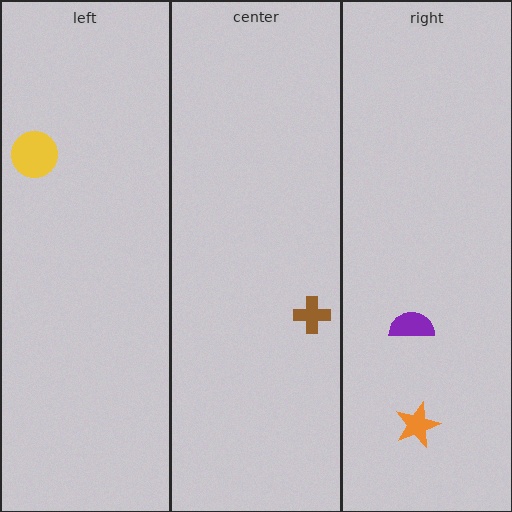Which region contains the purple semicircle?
The right region.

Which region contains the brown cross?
The center region.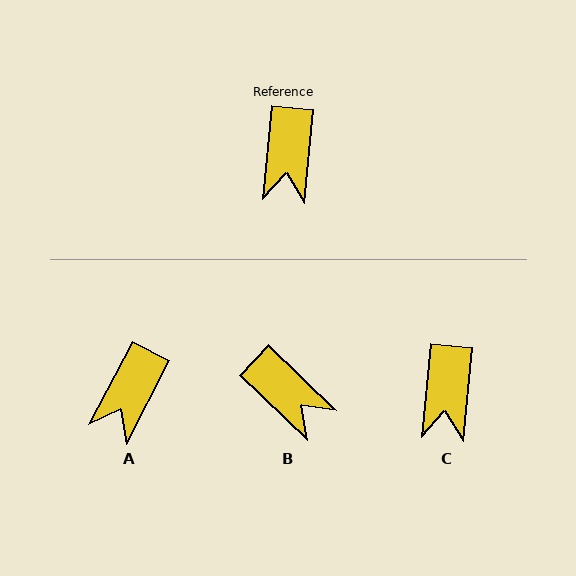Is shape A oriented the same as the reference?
No, it is off by about 22 degrees.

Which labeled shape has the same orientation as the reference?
C.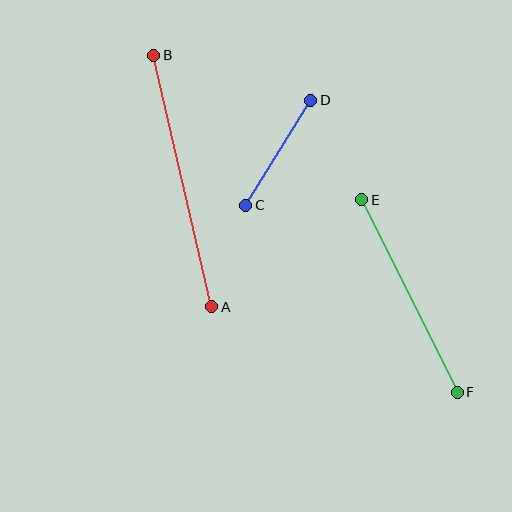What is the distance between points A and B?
The distance is approximately 258 pixels.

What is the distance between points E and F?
The distance is approximately 215 pixels.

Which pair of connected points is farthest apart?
Points A and B are farthest apart.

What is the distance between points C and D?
The distance is approximately 124 pixels.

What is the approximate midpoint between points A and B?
The midpoint is at approximately (183, 181) pixels.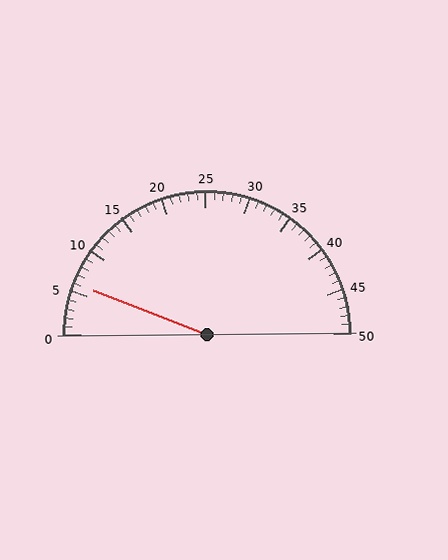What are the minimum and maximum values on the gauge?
The gauge ranges from 0 to 50.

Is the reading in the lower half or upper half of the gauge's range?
The reading is in the lower half of the range (0 to 50).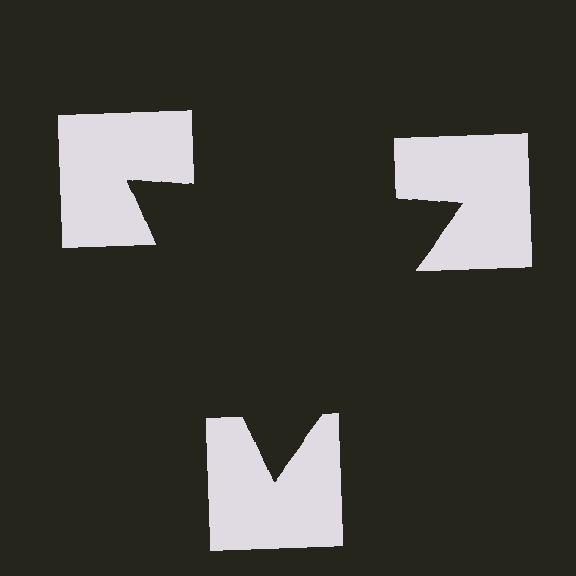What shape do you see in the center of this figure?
An illusory triangle — its edges are inferred from the aligned wedge cuts in the notched squares, not physically drawn.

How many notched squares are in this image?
There are 3 — one at each vertex of the illusory triangle.